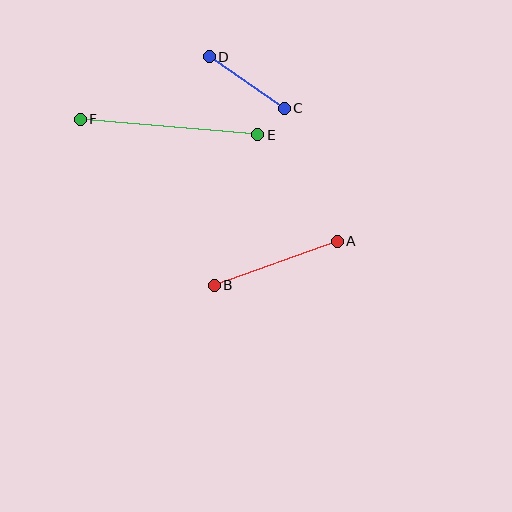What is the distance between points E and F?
The distance is approximately 178 pixels.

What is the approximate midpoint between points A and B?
The midpoint is at approximately (276, 263) pixels.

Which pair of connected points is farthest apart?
Points E and F are farthest apart.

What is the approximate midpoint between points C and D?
The midpoint is at approximately (247, 83) pixels.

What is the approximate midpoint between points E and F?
The midpoint is at approximately (169, 127) pixels.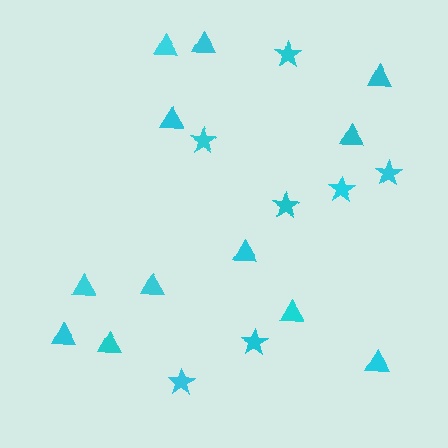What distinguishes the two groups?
There are 2 groups: one group of stars (7) and one group of triangles (12).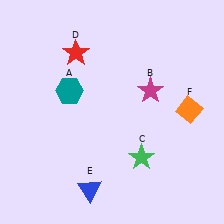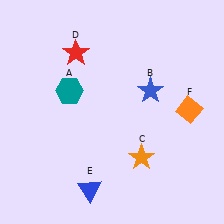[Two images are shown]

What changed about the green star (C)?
In Image 1, C is green. In Image 2, it changed to orange.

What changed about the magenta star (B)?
In Image 1, B is magenta. In Image 2, it changed to blue.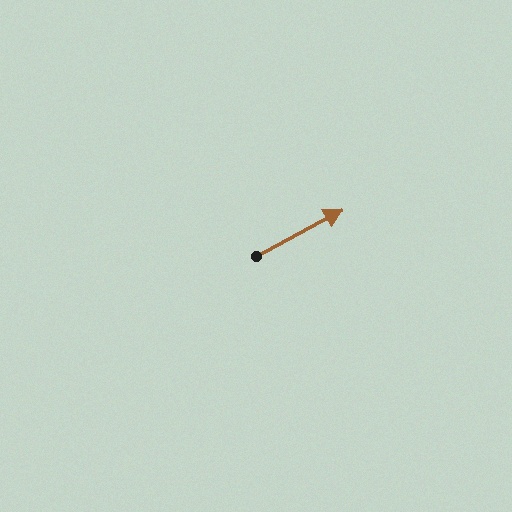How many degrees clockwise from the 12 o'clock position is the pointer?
Approximately 62 degrees.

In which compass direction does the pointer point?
Northeast.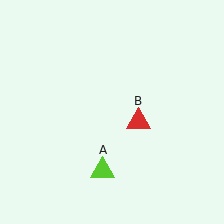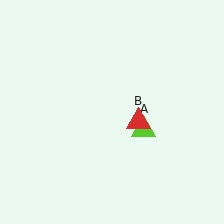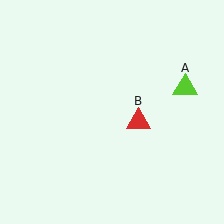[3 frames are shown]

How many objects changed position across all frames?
1 object changed position: lime triangle (object A).